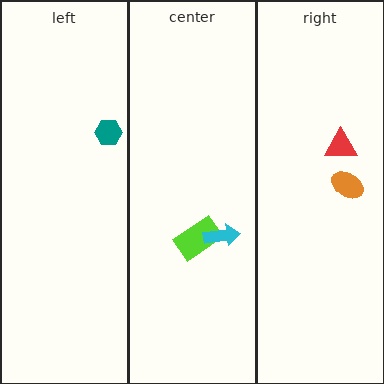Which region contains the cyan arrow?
The center region.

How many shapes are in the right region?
2.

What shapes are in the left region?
The teal hexagon.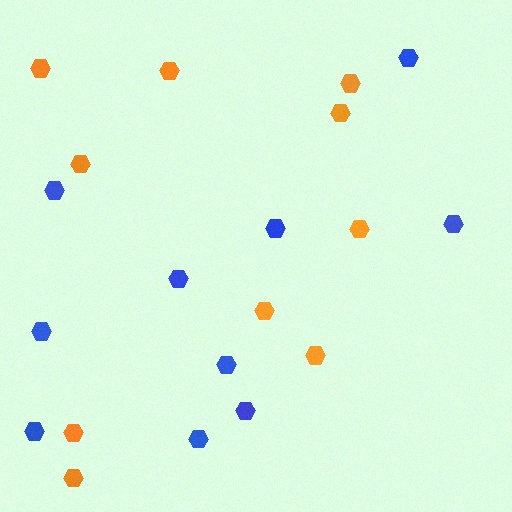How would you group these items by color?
There are 2 groups: one group of blue hexagons (10) and one group of orange hexagons (10).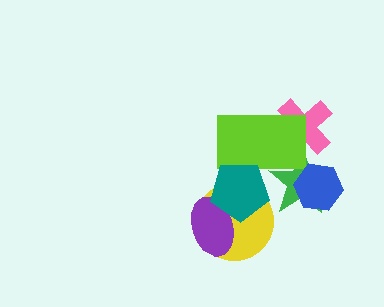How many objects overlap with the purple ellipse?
2 objects overlap with the purple ellipse.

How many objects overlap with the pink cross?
2 objects overlap with the pink cross.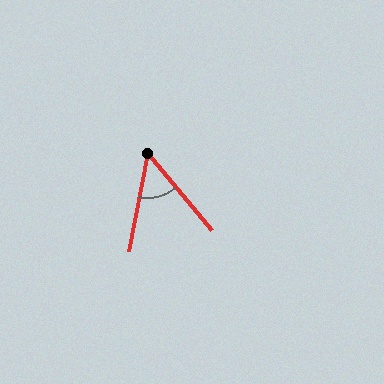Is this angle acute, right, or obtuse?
It is acute.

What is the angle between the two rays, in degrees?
Approximately 51 degrees.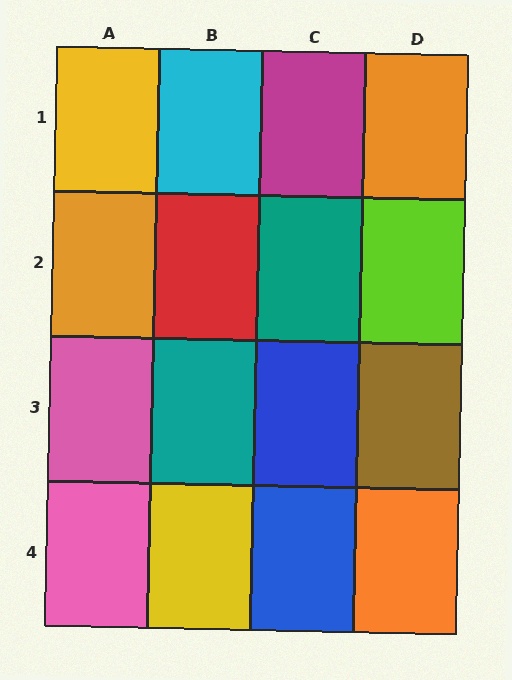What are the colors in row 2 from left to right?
Orange, red, teal, lime.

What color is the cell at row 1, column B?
Cyan.